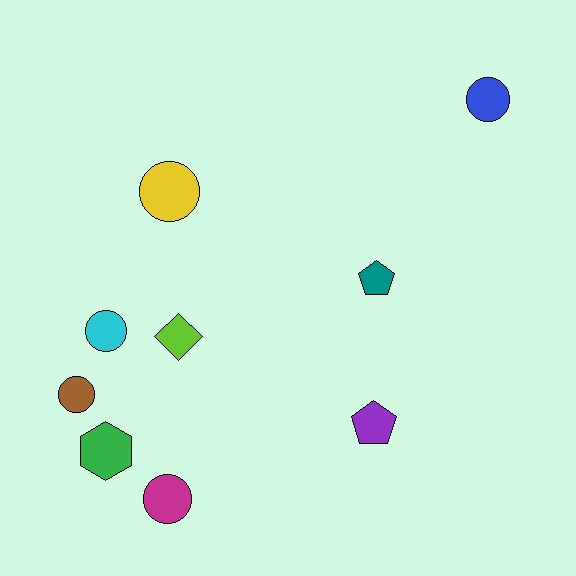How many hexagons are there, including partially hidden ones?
There is 1 hexagon.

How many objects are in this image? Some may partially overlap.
There are 9 objects.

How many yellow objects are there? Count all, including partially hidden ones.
There is 1 yellow object.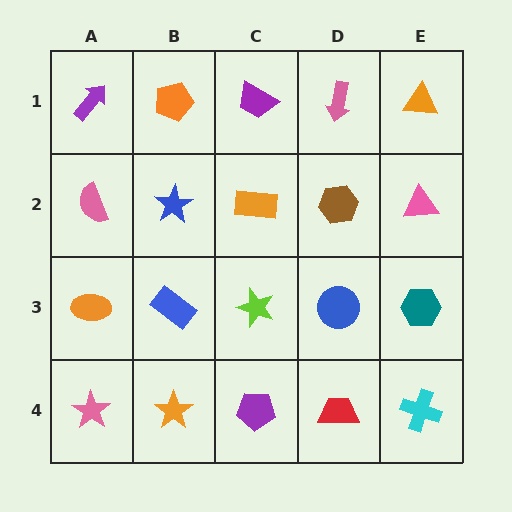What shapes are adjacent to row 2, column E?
An orange triangle (row 1, column E), a teal hexagon (row 3, column E), a brown hexagon (row 2, column D).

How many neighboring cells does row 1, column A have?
2.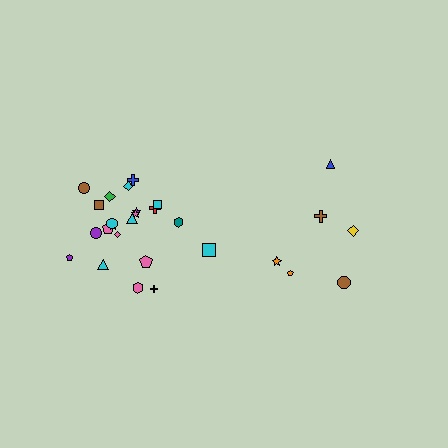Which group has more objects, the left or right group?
The left group.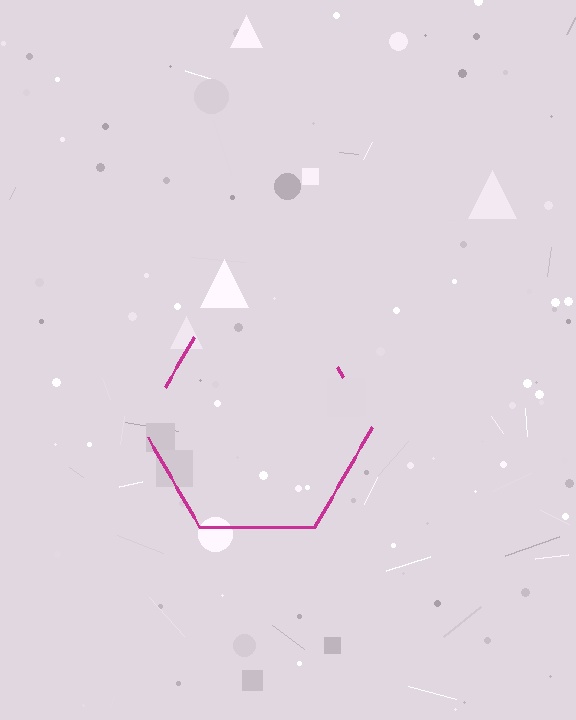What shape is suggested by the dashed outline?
The dashed outline suggests a hexagon.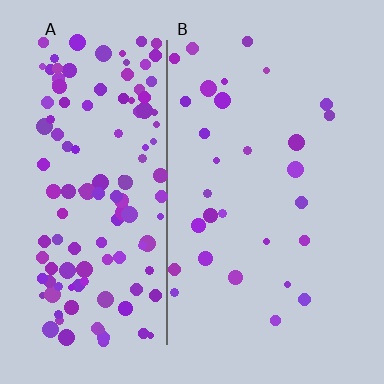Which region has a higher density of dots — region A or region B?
A (the left).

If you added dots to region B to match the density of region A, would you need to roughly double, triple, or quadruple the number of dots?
Approximately quadruple.